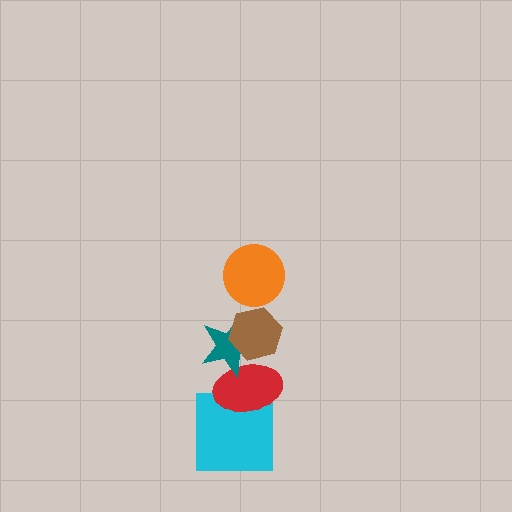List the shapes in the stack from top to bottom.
From top to bottom: the orange circle, the brown hexagon, the teal star, the red ellipse, the cyan square.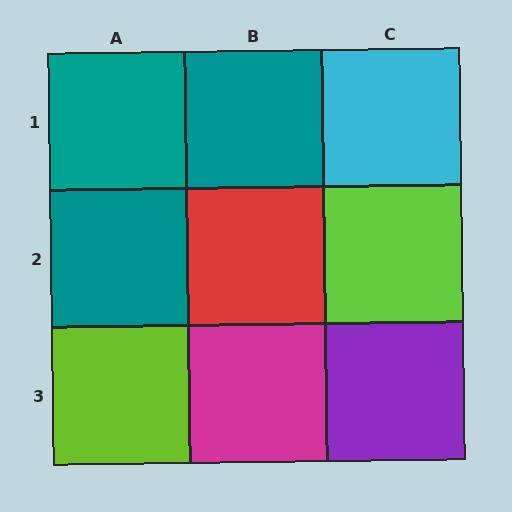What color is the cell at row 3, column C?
Purple.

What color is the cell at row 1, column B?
Teal.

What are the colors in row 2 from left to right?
Teal, red, lime.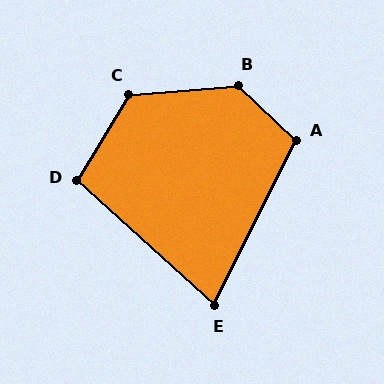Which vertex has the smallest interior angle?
E, at approximately 74 degrees.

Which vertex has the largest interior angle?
B, at approximately 132 degrees.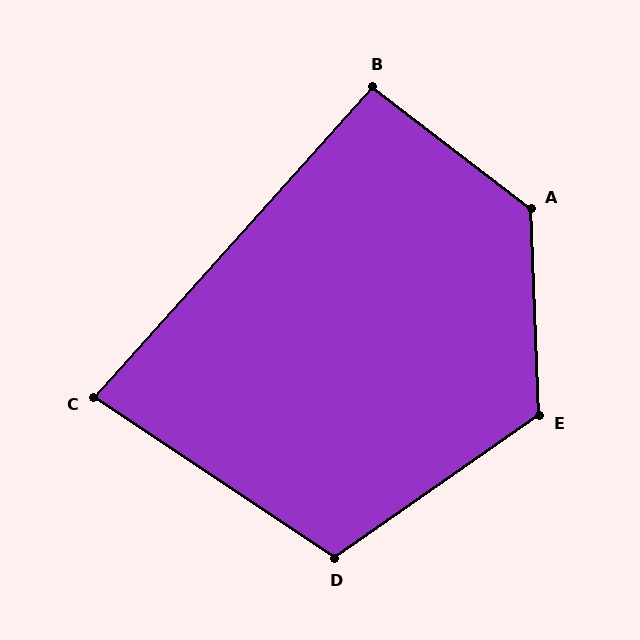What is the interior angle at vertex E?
Approximately 123 degrees (obtuse).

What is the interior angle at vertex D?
Approximately 111 degrees (obtuse).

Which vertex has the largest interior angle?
A, at approximately 130 degrees.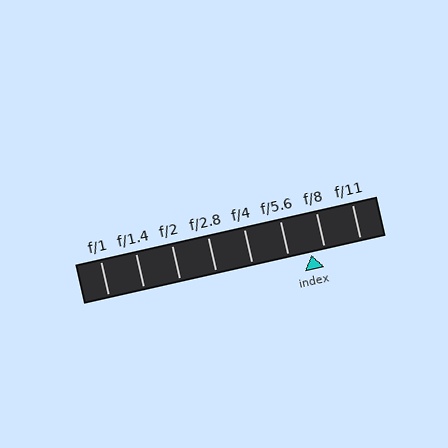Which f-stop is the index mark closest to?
The index mark is closest to f/8.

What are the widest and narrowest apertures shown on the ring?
The widest aperture shown is f/1 and the narrowest is f/11.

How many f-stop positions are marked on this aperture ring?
There are 8 f-stop positions marked.